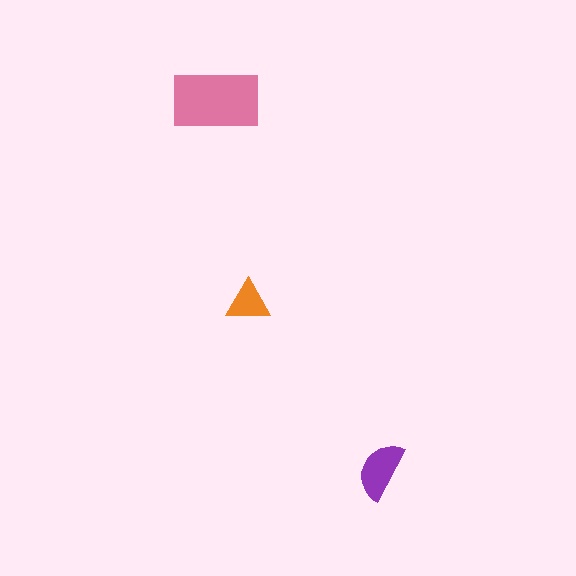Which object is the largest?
The pink rectangle.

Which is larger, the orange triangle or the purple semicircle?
The purple semicircle.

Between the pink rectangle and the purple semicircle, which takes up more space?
The pink rectangle.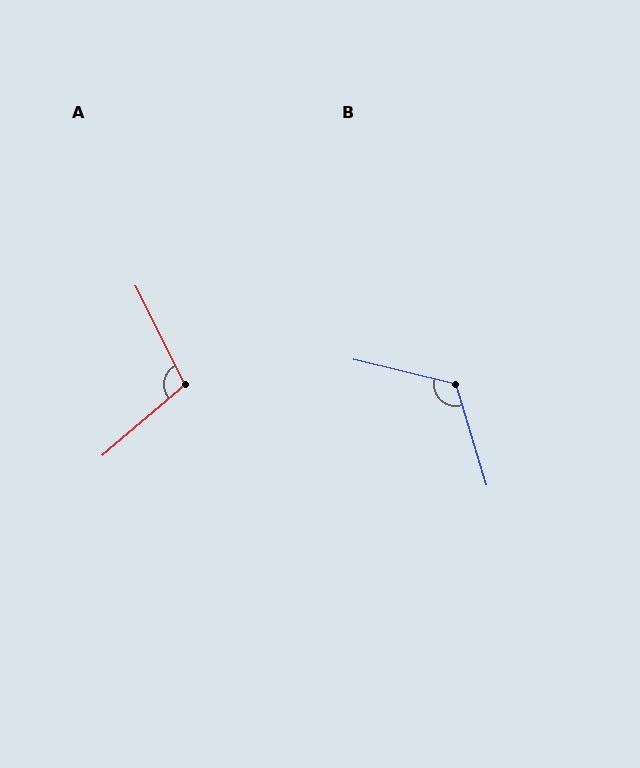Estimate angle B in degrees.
Approximately 120 degrees.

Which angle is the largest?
B, at approximately 120 degrees.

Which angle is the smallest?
A, at approximately 104 degrees.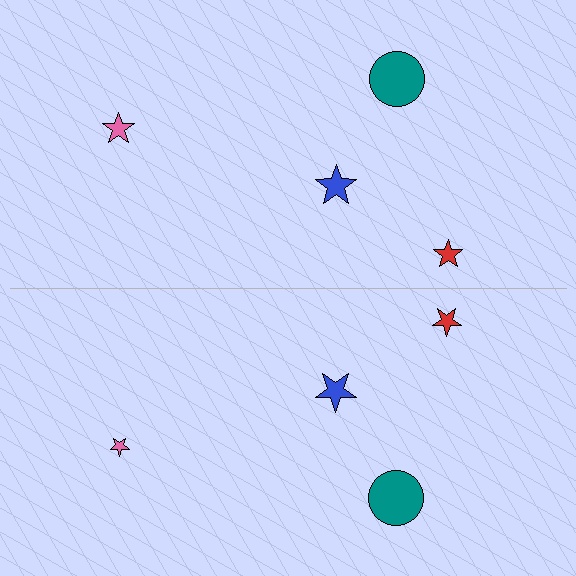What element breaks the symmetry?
The pink star on the bottom side has a different size than its mirror counterpart.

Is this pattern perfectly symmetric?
No, the pattern is not perfectly symmetric. The pink star on the bottom side has a different size than its mirror counterpart.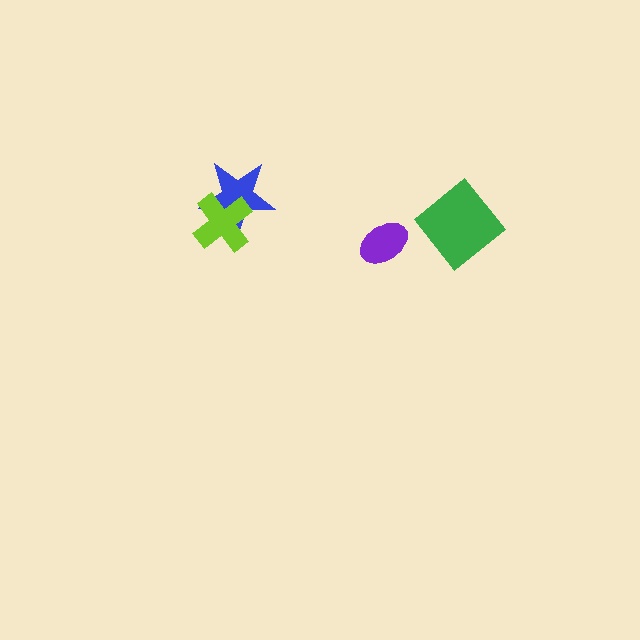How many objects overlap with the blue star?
1 object overlaps with the blue star.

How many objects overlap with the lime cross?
1 object overlaps with the lime cross.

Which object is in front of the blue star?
The lime cross is in front of the blue star.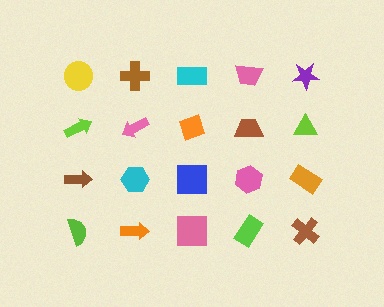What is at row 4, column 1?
A lime semicircle.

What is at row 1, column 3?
A cyan rectangle.